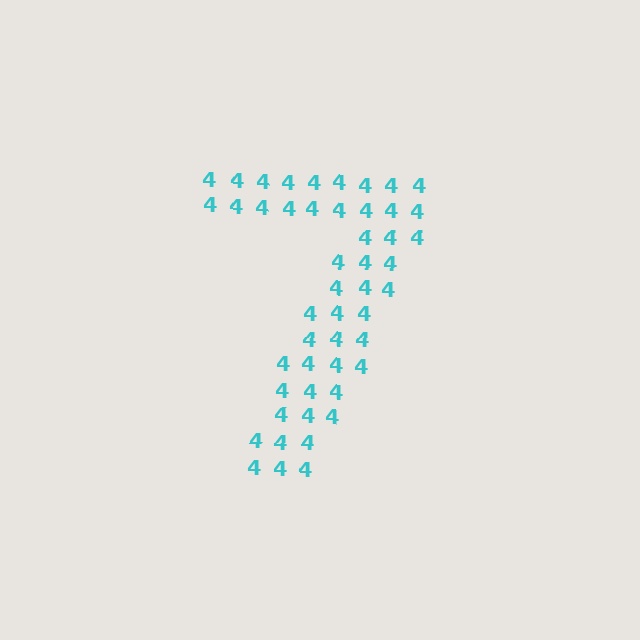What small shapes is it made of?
It is made of small digit 4's.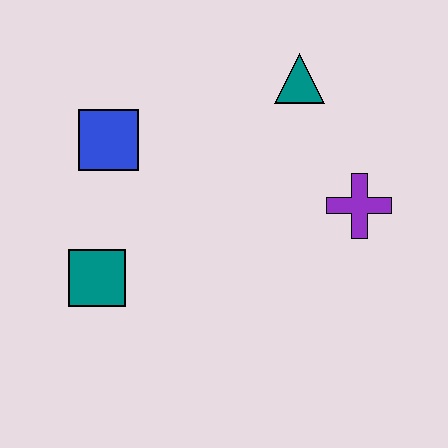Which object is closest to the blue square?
The teal square is closest to the blue square.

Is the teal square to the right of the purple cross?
No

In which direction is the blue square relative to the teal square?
The blue square is above the teal square.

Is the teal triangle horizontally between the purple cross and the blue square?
Yes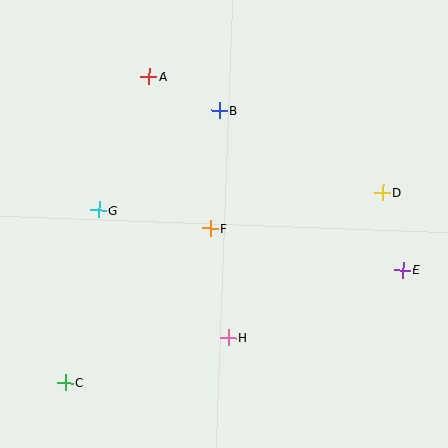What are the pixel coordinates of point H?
Point H is at (228, 337).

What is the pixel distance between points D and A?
The distance between D and A is 261 pixels.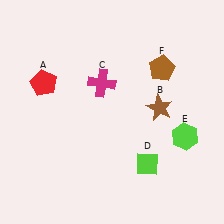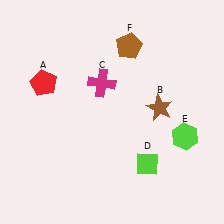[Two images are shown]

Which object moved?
The brown pentagon (F) moved left.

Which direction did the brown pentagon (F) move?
The brown pentagon (F) moved left.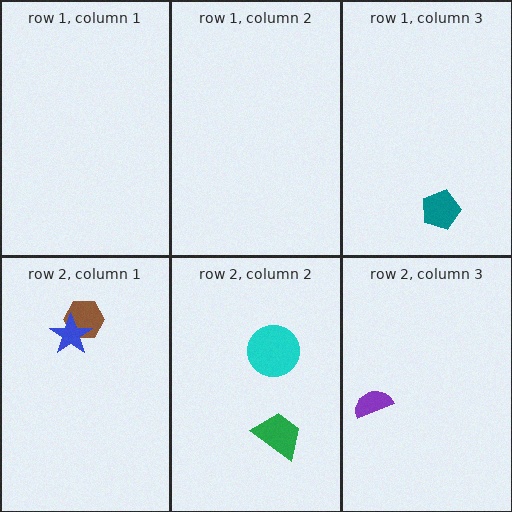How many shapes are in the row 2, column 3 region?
1.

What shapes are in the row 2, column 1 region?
The brown hexagon, the blue star.